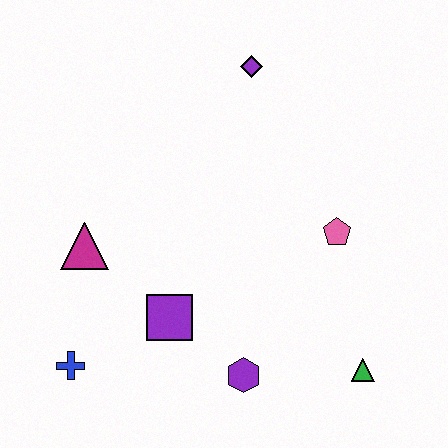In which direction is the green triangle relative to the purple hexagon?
The green triangle is to the right of the purple hexagon.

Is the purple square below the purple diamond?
Yes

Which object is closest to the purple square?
The purple hexagon is closest to the purple square.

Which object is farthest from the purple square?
The purple diamond is farthest from the purple square.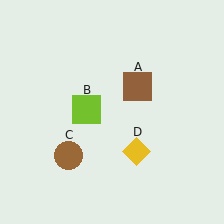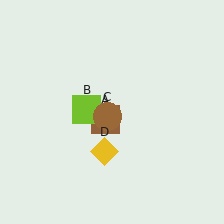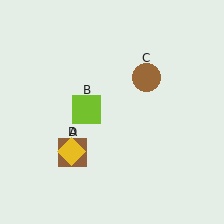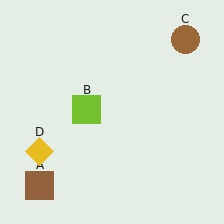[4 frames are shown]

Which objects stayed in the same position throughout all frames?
Lime square (object B) remained stationary.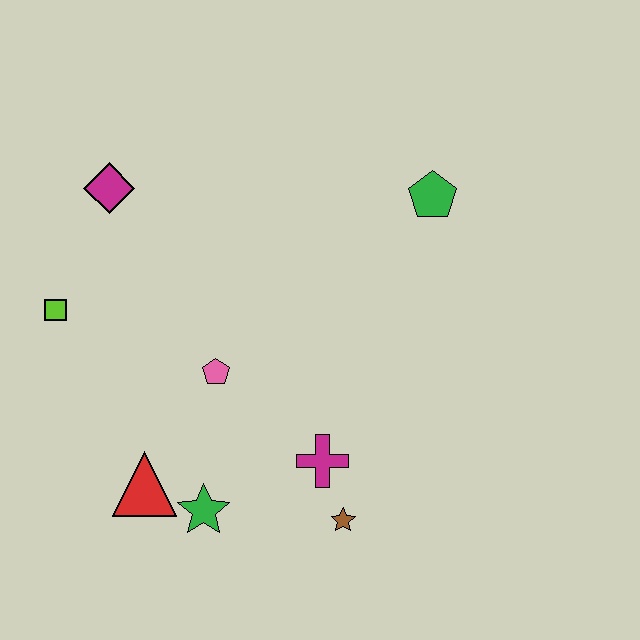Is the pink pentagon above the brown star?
Yes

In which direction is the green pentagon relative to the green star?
The green pentagon is above the green star.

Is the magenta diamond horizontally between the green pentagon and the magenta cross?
No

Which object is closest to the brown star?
The magenta cross is closest to the brown star.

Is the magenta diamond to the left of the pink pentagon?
Yes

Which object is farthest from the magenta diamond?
The brown star is farthest from the magenta diamond.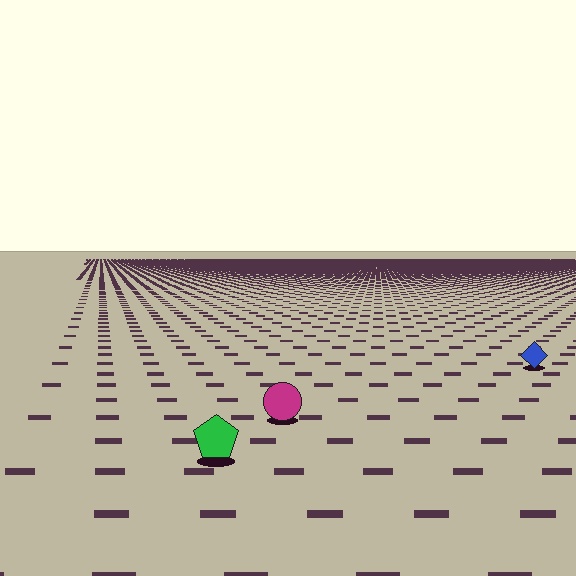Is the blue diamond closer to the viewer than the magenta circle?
No. The magenta circle is closer — you can tell from the texture gradient: the ground texture is coarser near it.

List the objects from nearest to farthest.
From nearest to farthest: the green pentagon, the magenta circle, the blue diamond.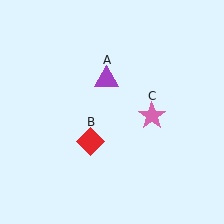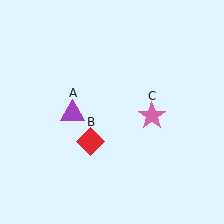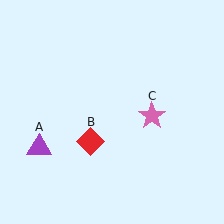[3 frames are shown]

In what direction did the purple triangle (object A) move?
The purple triangle (object A) moved down and to the left.